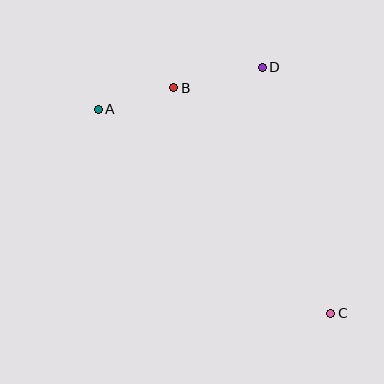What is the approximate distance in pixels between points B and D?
The distance between B and D is approximately 91 pixels.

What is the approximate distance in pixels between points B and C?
The distance between B and C is approximately 275 pixels.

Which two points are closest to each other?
Points A and B are closest to each other.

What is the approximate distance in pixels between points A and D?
The distance between A and D is approximately 170 pixels.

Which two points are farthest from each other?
Points A and C are farthest from each other.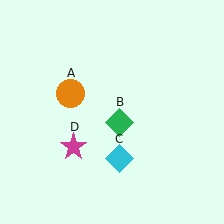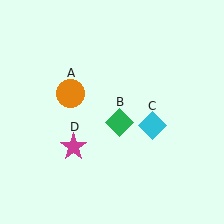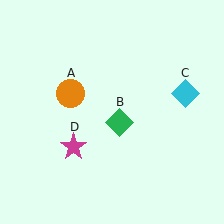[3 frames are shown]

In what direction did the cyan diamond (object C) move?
The cyan diamond (object C) moved up and to the right.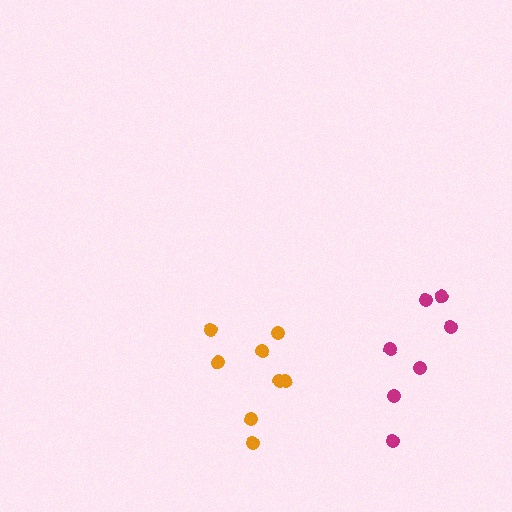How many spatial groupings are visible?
There are 2 spatial groupings.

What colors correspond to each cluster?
The clusters are colored: magenta, orange.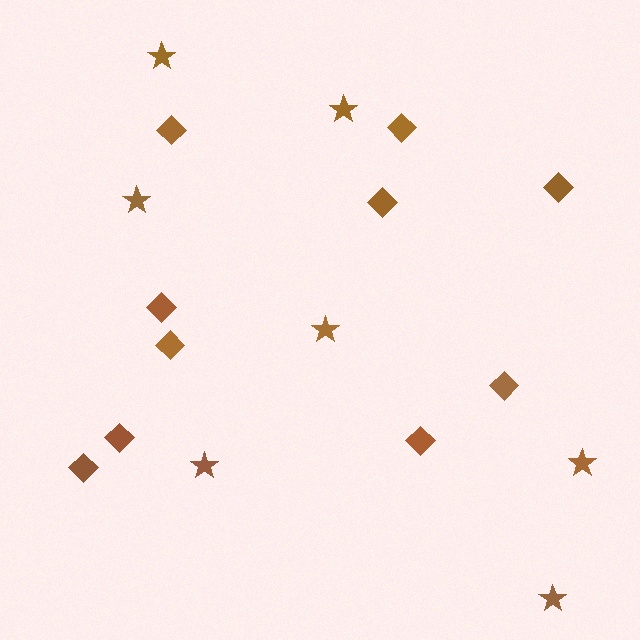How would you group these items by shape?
There are 2 groups: one group of diamonds (10) and one group of stars (7).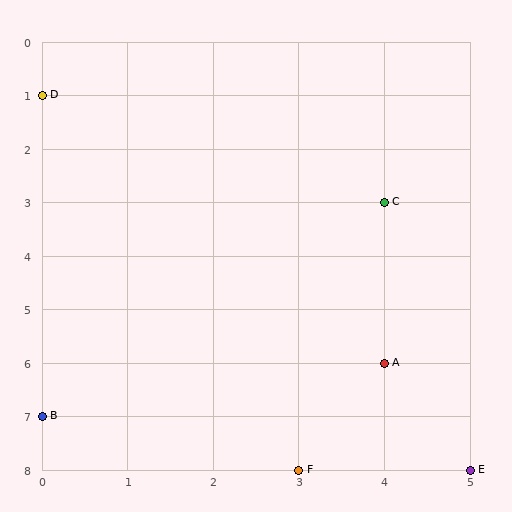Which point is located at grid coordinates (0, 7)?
Point B is at (0, 7).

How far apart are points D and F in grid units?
Points D and F are 3 columns and 7 rows apart (about 7.6 grid units diagonally).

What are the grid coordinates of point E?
Point E is at grid coordinates (5, 8).